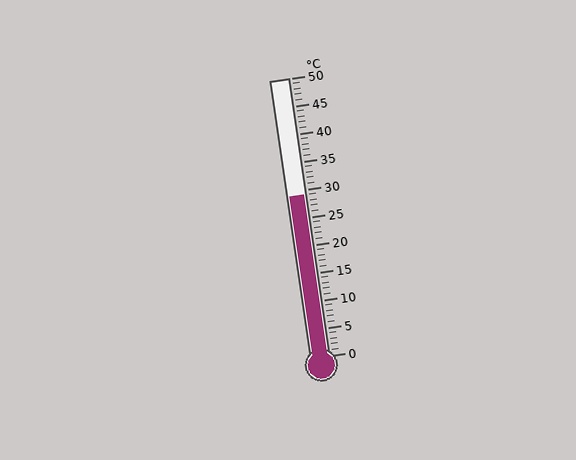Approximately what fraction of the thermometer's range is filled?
The thermometer is filled to approximately 60% of its range.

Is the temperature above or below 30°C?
The temperature is below 30°C.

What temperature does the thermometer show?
The thermometer shows approximately 29°C.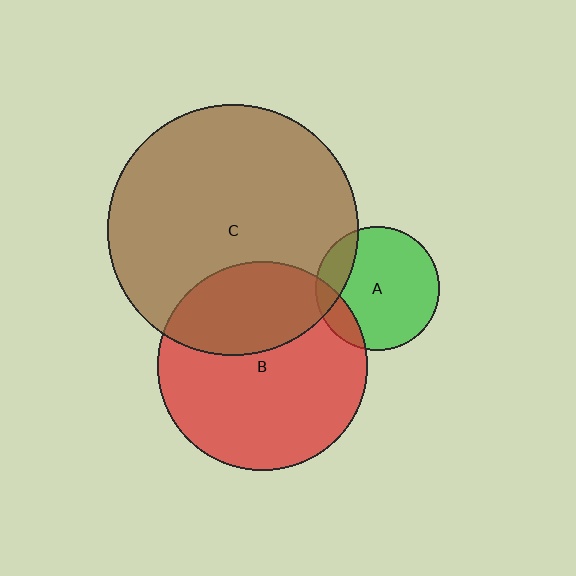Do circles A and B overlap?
Yes.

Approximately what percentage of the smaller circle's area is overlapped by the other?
Approximately 15%.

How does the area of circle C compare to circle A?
Approximately 4.1 times.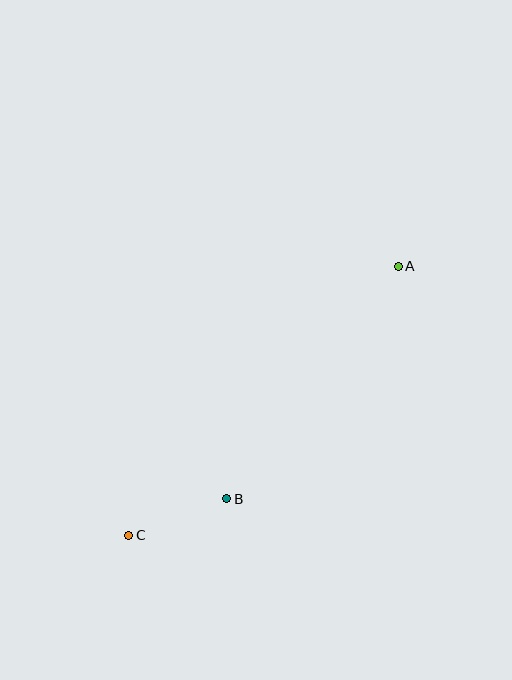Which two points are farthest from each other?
Points A and C are farthest from each other.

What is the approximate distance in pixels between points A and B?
The distance between A and B is approximately 289 pixels.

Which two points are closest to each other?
Points B and C are closest to each other.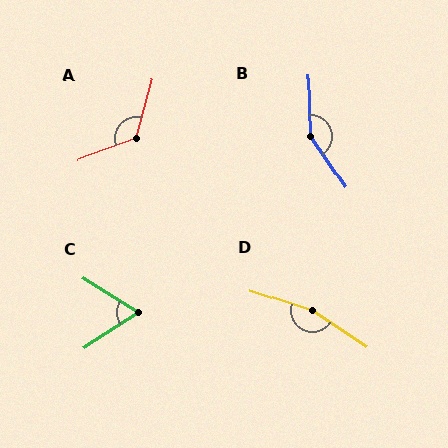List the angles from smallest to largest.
C (65°), A (125°), B (148°), D (164°).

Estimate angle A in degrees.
Approximately 125 degrees.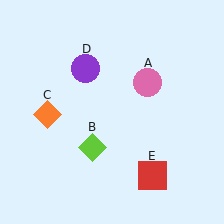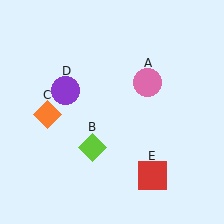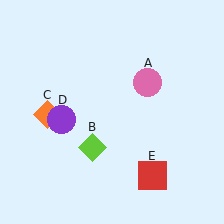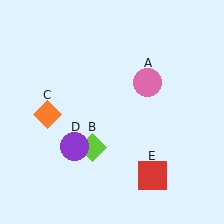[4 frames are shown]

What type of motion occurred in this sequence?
The purple circle (object D) rotated counterclockwise around the center of the scene.